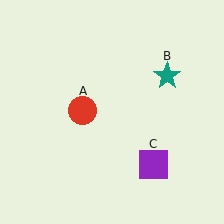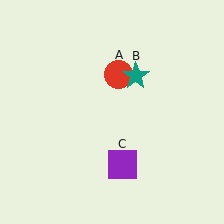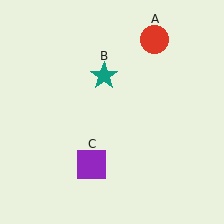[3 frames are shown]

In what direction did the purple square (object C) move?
The purple square (object C) moved left.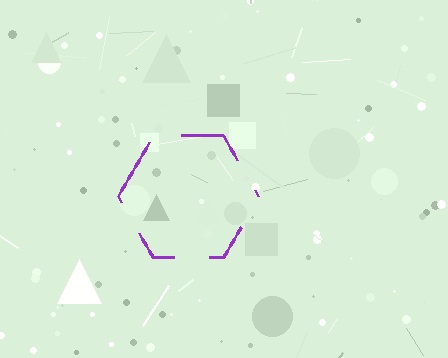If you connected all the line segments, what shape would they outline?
They would outline a hexagon.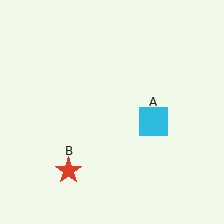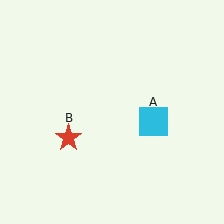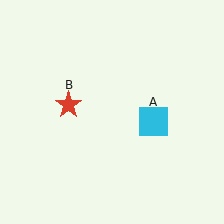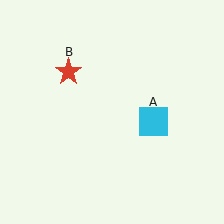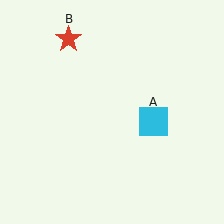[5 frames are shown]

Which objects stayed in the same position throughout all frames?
Cyan square (object A) remained stationary.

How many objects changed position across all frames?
1 object changed position: red star (object B).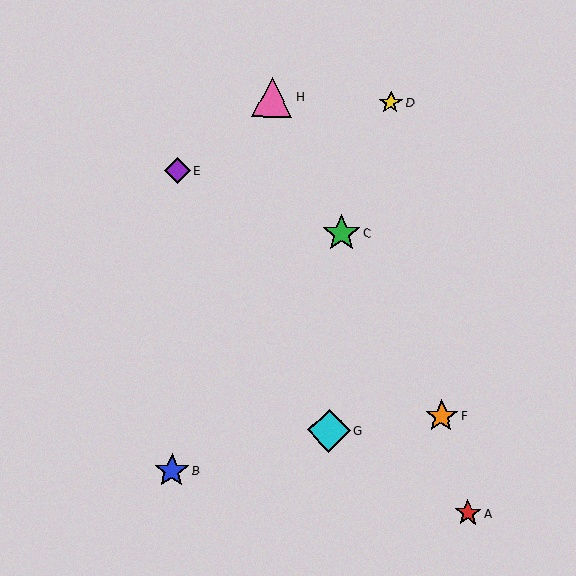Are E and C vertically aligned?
No, E is at x≈177 and C is at x≈341.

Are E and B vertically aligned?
Yes, both are at x≈177.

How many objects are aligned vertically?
2 objects (B, E) are aligned vertically.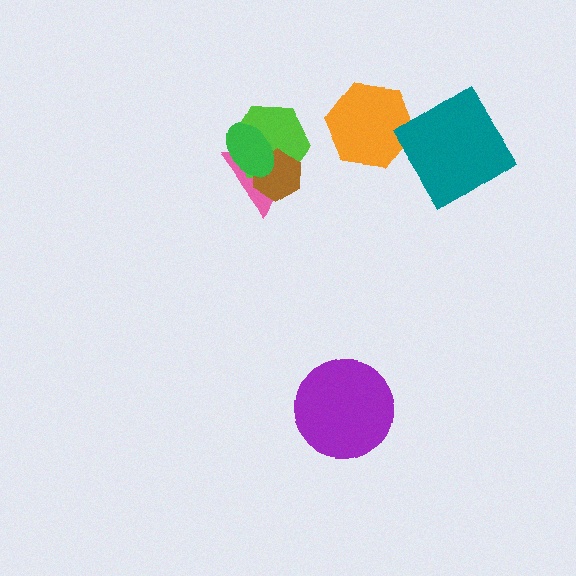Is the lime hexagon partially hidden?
Yes, it is partially covered by another shape.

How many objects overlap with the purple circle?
0 objects overlap with the purple circle.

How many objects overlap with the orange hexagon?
0 objects overlap with the orange hexagon.